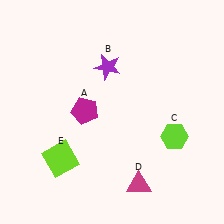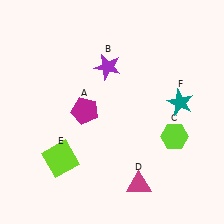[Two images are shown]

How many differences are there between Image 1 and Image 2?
There is 1 difference between the two images.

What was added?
A teal star (F) was added in Image 2.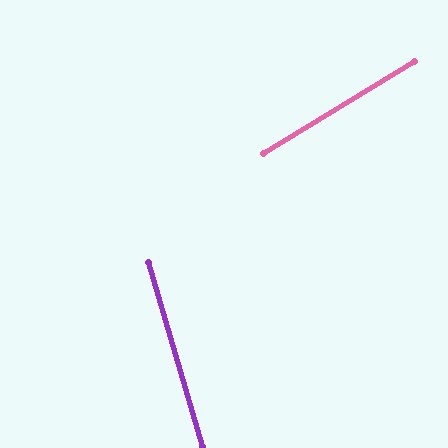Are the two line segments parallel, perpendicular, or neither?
Neither parallel nor perpendicular — they differ by about 75°.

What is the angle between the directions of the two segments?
Approximately 75 degrees.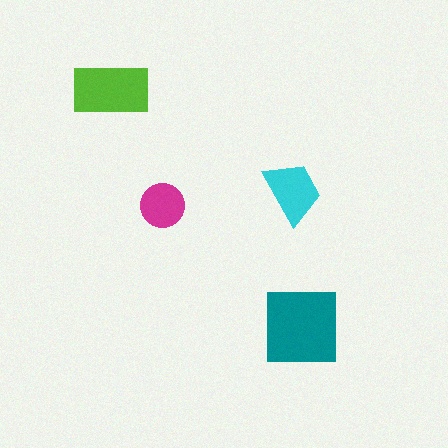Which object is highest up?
The lime rectangle is topmost.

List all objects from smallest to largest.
The magenta circle, the cyan trapezoid, the lime rectangle, the teal square.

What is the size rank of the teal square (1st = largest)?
1st.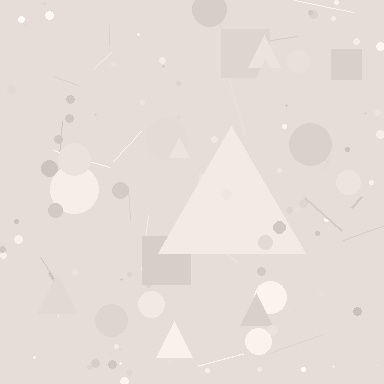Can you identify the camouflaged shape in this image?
The camouflaged shape is a triangle.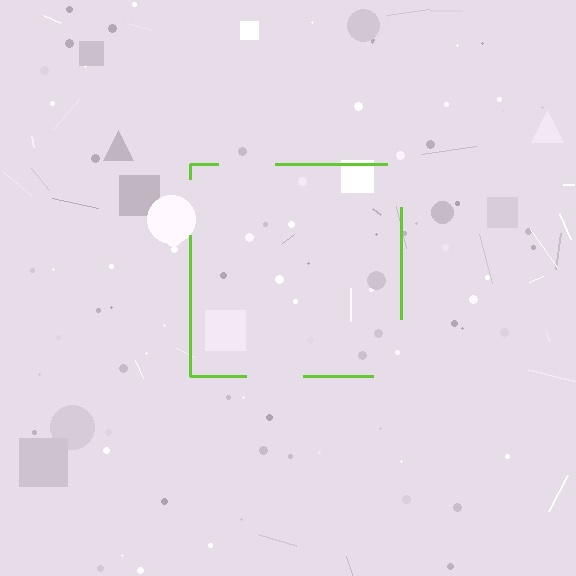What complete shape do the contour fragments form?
The contour fragments form a square.